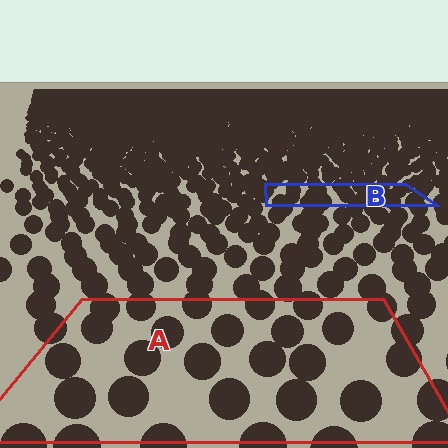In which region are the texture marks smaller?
The texture marks are smaller in region B, because it is farther away.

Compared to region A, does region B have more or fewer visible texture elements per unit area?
Region B has more texture elements per unit area — they are packed more densely because it is farther away.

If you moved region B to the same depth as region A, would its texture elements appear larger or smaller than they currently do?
They would appear larger. At a closer depth, the same texture elements are projected at a bigger on-screen size.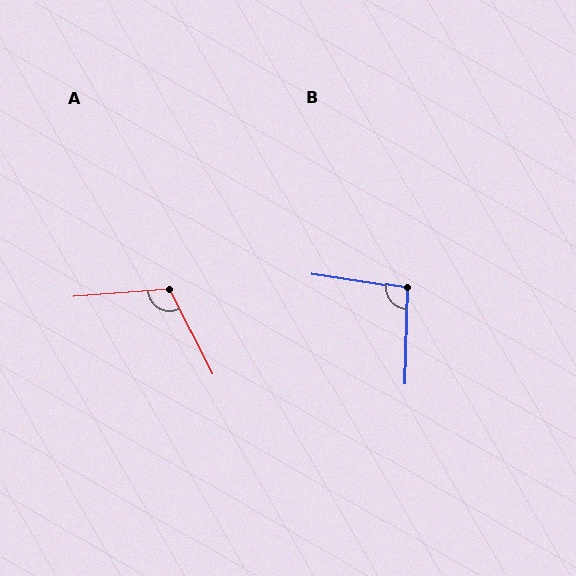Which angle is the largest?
A, at approximately 112 degrees.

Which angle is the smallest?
B, at approximately 97 degrees.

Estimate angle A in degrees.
Approximately 112 degrees.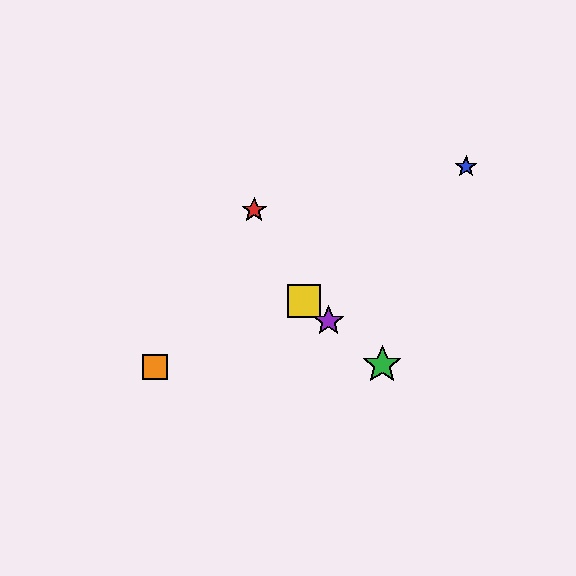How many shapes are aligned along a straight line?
3 shapes (the green star, the yellow square, the purple star) are aligned along a straight line.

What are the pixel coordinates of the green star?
The green star is at (382, 365).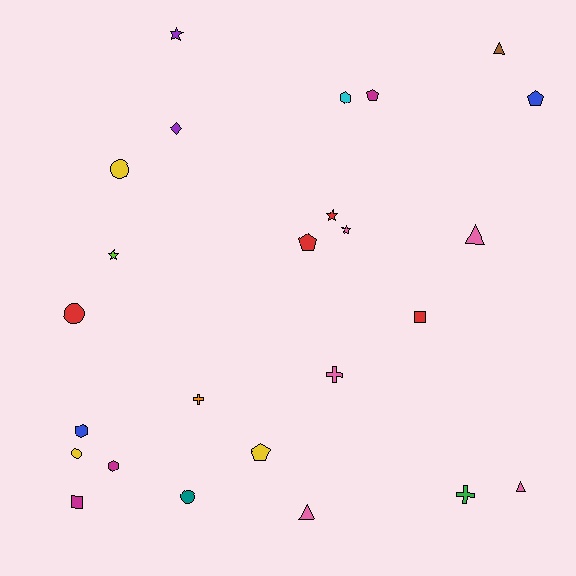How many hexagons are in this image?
There are 3 hexagons.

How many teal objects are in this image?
There is 1 teal object.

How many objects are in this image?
There are 25 objects.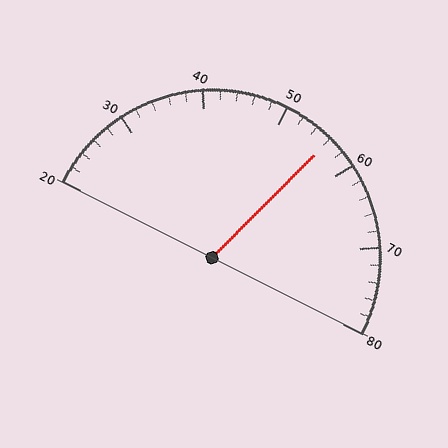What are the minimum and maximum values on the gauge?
The gauge ranges from 20 to 80.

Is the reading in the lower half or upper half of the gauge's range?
The reading is in the upper half of the range (20 to 80).